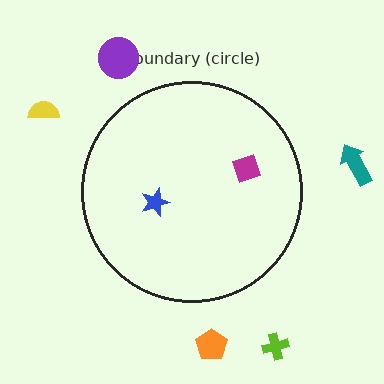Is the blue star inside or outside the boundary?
Inside.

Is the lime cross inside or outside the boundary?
Outside.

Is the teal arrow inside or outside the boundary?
Outside.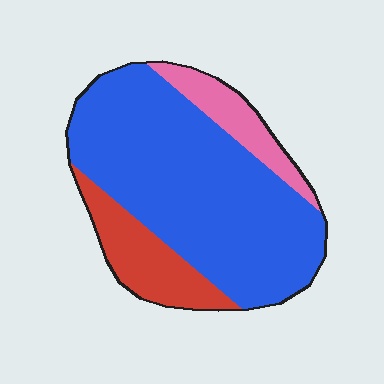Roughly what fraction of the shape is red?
Red takes up about one sixth (1/6) of the shape.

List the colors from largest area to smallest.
From largest to smallest: blue, red, pink.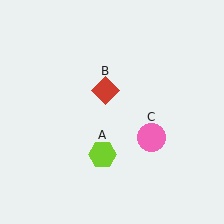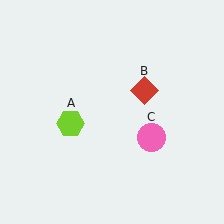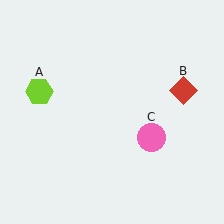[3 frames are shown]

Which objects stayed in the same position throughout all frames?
Pink circle (object C) remained stationary.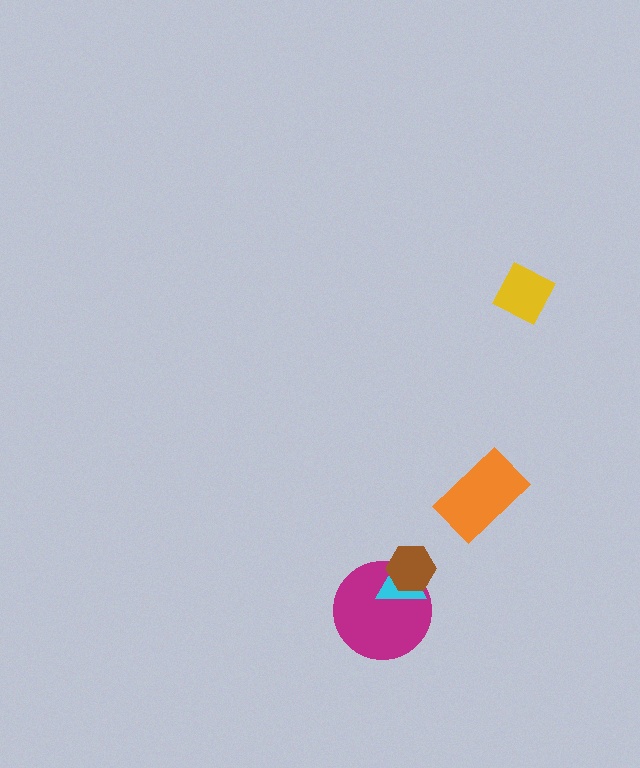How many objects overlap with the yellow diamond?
0 objects overlap with the yellow diamond.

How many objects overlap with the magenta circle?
2 objects overlap with the magenta circle.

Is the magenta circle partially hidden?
Yes, it is partially covered by another shape.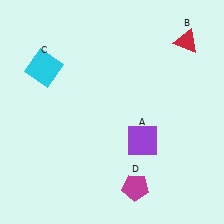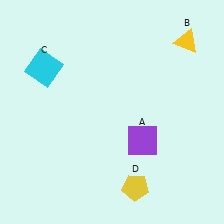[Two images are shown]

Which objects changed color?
B changed from red to yellow. D changed from magenta to yellow.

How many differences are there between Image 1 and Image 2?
There are 2 differences between the two images.